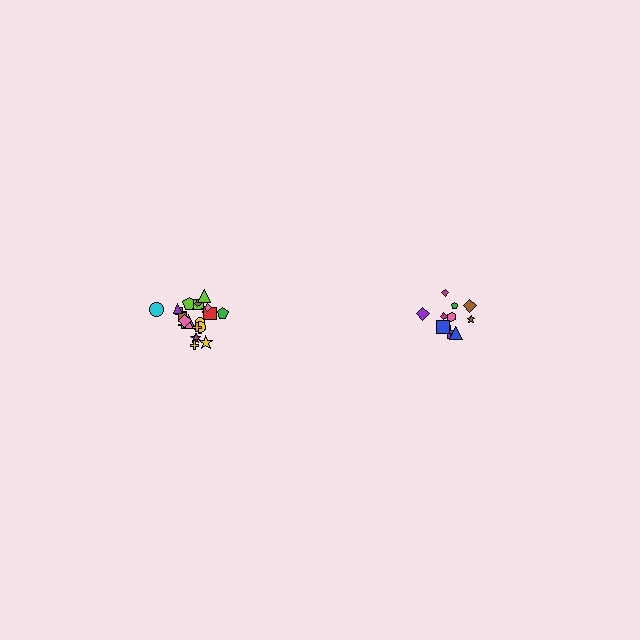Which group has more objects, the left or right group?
The left group.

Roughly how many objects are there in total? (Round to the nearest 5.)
Roughly 35 objects in total.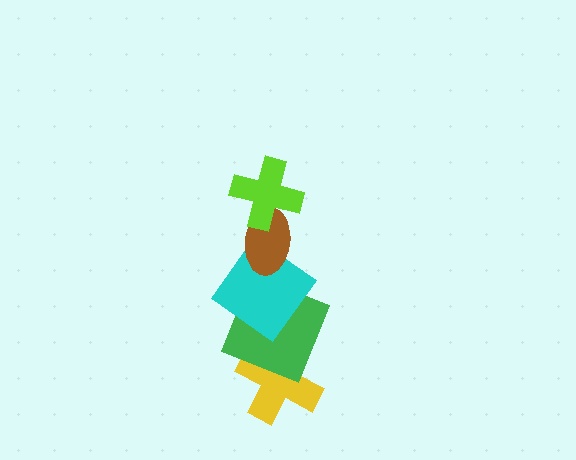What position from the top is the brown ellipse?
The brown ellipse is 2nd from the top.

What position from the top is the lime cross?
The lime cross is 1st from the top.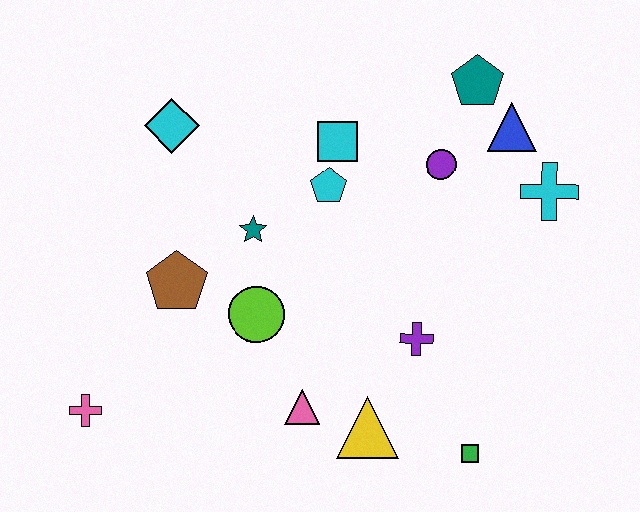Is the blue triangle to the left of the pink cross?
No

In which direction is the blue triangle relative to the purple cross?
The blue triangle is above the purple cross.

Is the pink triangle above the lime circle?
No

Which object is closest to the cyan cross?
The blue triangle is closest to the cyan cross.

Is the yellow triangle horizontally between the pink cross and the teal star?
No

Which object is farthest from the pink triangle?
The teal pentagon is farthest from the pink triangle.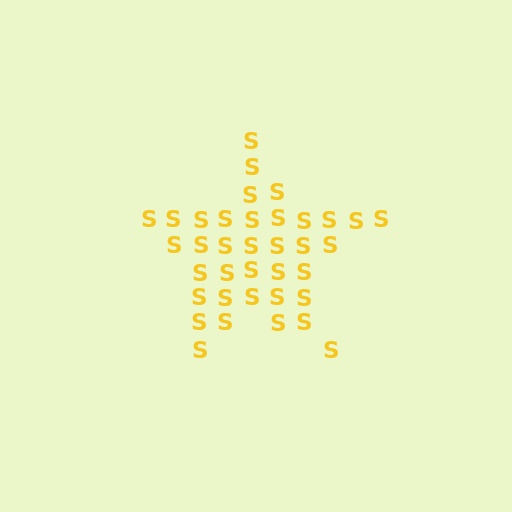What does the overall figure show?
The overall figure shows a star.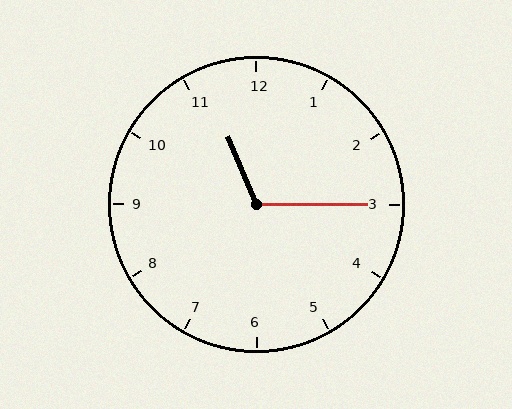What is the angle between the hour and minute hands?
Approximately 112 degrees.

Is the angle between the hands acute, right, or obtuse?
It is obtuse.